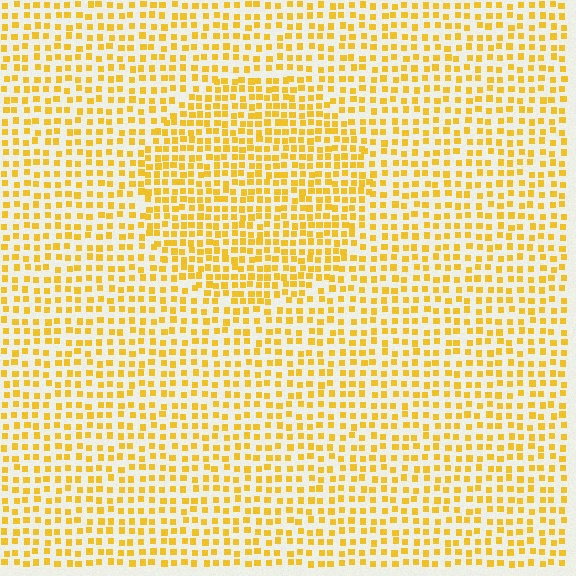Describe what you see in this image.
The image contains small yellow elements arranged at two different densities. A circle-shaped region is visible where the elements are more densely packed than the surrounding area.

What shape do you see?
I see a circle.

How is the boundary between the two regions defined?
The boundary is defined by a change in element density (approximately 1.5x ratio). All elements are the same color, size, and shape.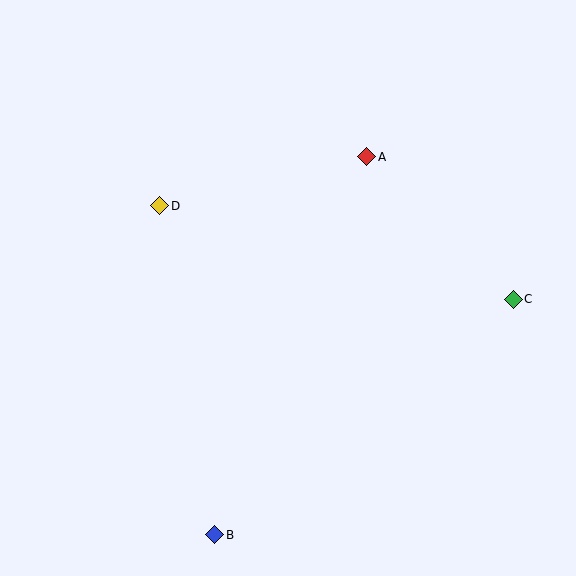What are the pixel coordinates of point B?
Point B is at (215, 535).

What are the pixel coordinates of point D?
Point D is at (160, 206).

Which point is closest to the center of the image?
Point D at (160, 206) is closest to the center.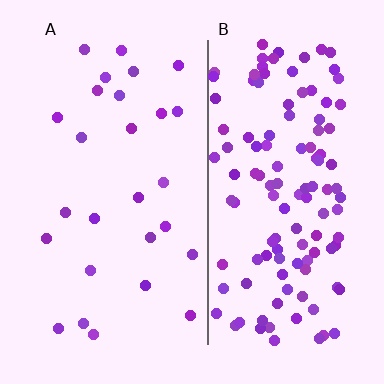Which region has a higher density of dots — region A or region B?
B (the right).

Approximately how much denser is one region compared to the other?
Approximately 4.6× — region B over region A.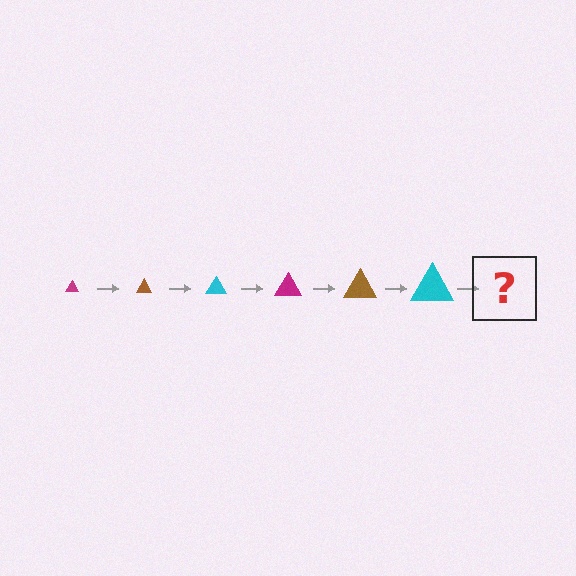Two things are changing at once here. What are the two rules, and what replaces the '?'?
The two rules are that the triangle grows larger each step and the color cycles through magenta, brown, and cyan. The '?' should be a magenta triangle, larger than the previous one.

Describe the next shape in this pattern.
It should be a magenta triangle, larger than the previous one.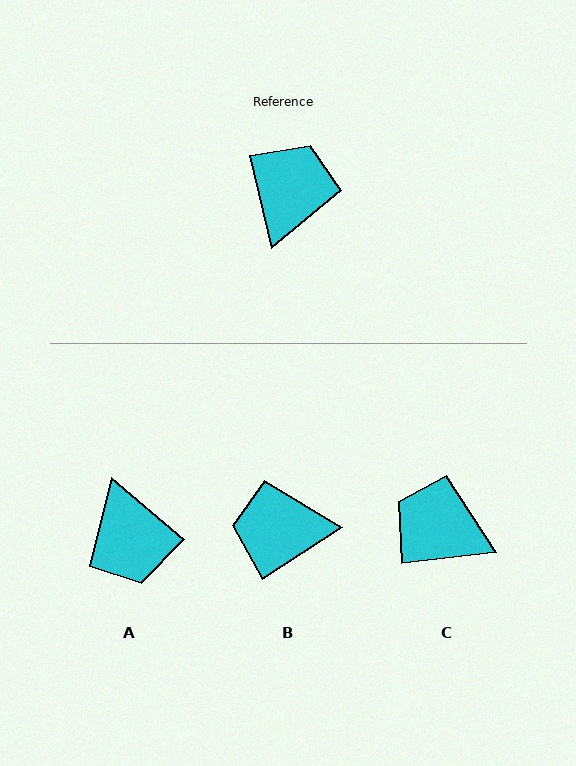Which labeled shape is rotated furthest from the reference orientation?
A, about 144 degrees away.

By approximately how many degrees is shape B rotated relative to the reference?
Approximately 110 degrees counter-clockwise.